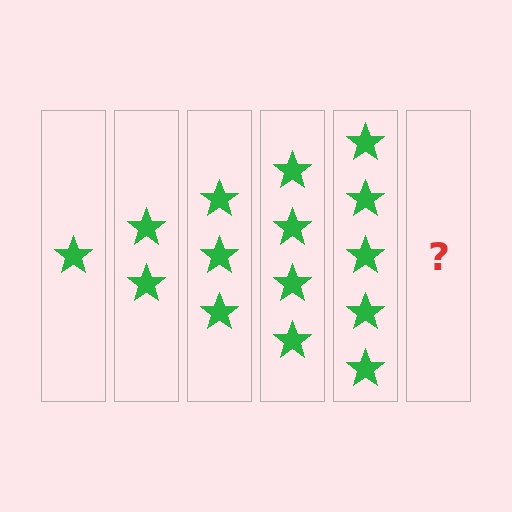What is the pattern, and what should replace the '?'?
The pattern is that each step adds one more star. The '?' should be 6 stars.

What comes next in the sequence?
The next element should be 6 stars.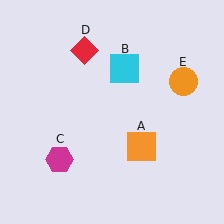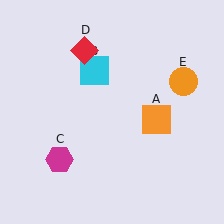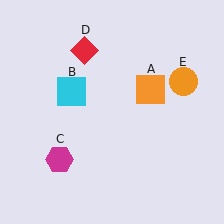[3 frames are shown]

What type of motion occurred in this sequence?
The orange square (object A), cyan square (object B) rotated counterclockwise around the center of the scene.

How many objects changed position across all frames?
2 objects changed position: orange square (object A), cyan square (object B).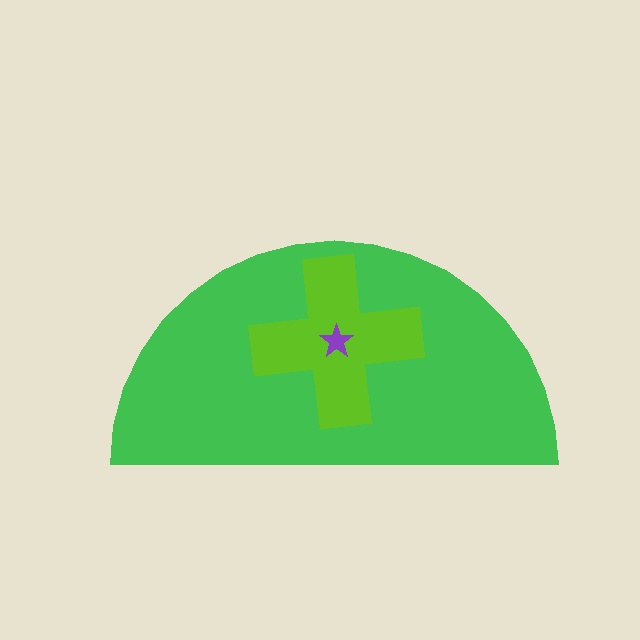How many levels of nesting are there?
3.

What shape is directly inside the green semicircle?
The lime cross.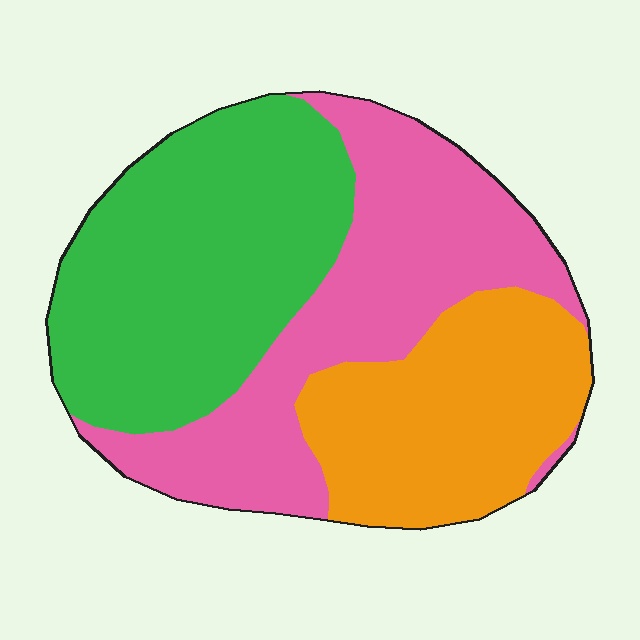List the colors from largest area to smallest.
From largest to smallest: green, pink, orange.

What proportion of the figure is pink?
Pink covers 35% of the figure.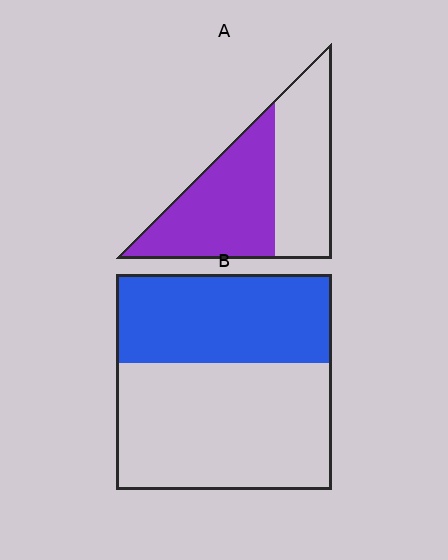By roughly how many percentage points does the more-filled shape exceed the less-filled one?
By roughly 15 percentage points (A over B).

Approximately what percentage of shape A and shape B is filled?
A is approximately 55% and B is approximately 40%.